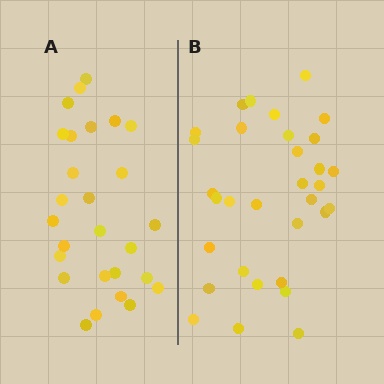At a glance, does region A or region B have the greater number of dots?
Region B (the right region) has more dots.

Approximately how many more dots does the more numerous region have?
Region B has about 5 more dots than region A.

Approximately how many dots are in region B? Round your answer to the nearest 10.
About 30 dots. (The exact count is 32, which rounds to 30.)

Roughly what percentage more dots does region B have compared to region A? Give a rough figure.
About 20% more.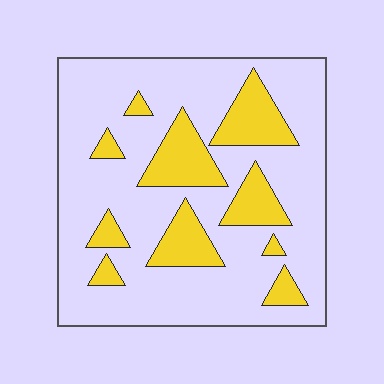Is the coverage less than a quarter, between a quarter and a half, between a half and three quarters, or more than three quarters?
Less than a quarter.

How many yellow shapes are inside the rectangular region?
10.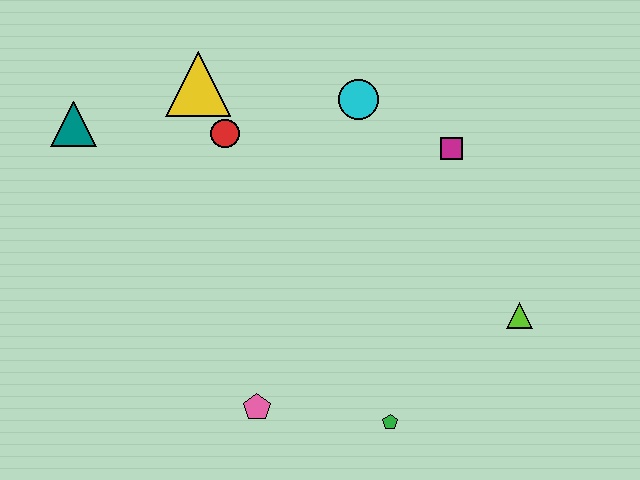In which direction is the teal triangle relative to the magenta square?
The teal triangle is to the left of the magenta square.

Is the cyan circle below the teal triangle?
No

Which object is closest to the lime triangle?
The green pentagon is closest to the lime triangle.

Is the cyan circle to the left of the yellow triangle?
No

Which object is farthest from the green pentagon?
The teal triangle is farthest from the green pentagon.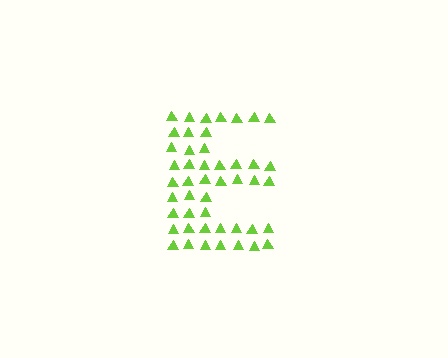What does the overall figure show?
The overall figure shows the letter E.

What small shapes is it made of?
It is made of small triangles.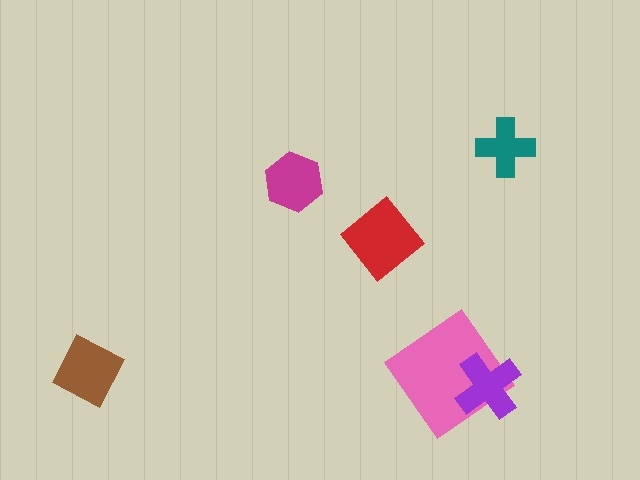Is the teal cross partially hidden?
No, no other shape covers it.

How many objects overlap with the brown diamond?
0 objects overlap with the brown diamond.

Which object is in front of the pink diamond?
The purple cross is in front of the pink diamond.